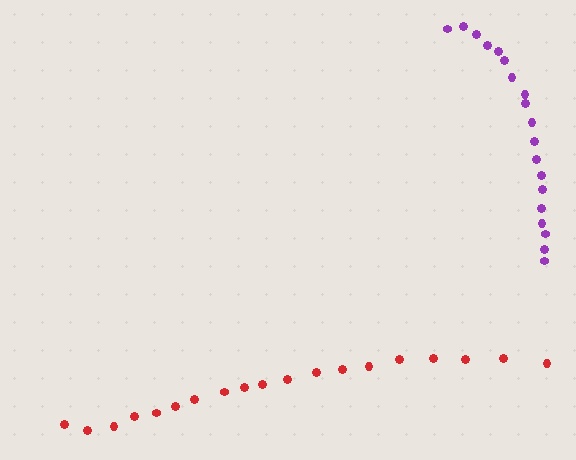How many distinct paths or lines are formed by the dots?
There are 2 distinct paths.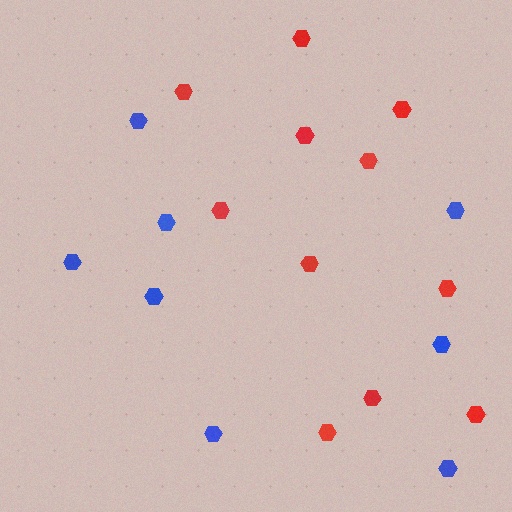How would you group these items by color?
There are 2 groups: one group of red hexagons (11) and one group of blue hexagons (8).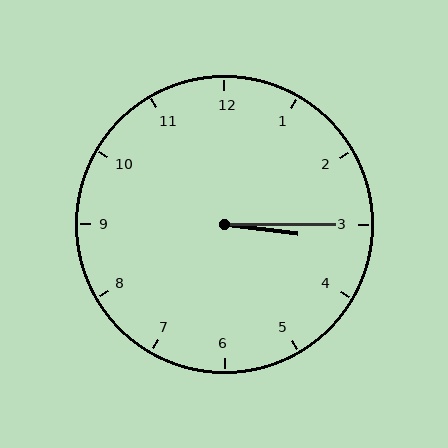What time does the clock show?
3:15.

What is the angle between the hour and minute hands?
Approximately 8 degrees.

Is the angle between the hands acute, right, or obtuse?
It is acute.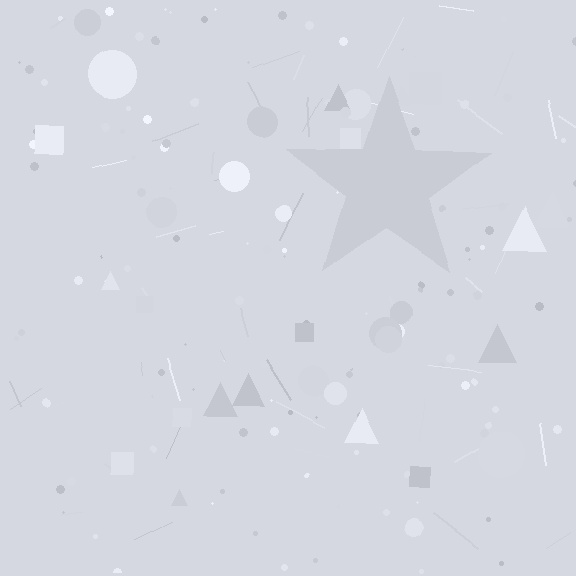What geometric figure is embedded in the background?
A star is embedded in the background.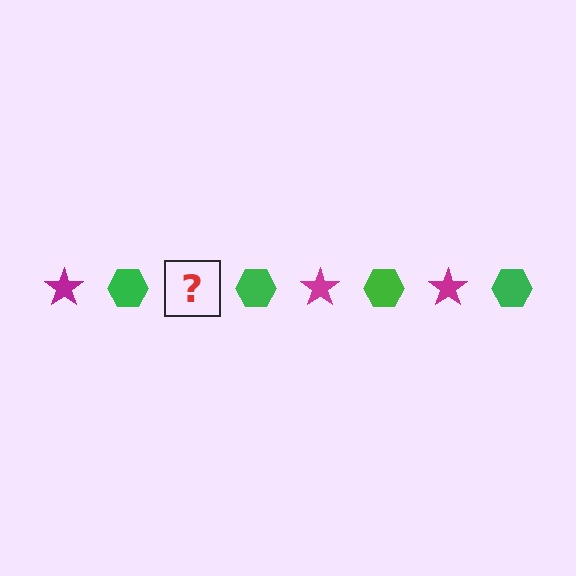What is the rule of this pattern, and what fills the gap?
The rule is that the pattern alternates between magenta star and green hexagon. The gap should be filled with a magenta star.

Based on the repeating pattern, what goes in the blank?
The blank should be a magenta star.